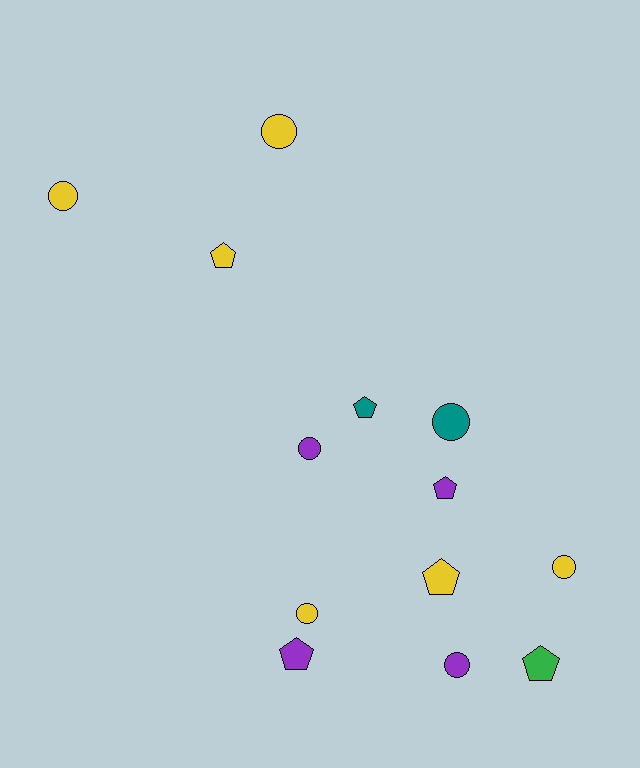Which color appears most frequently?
Yellow, with 6 objects.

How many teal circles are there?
There is 1 teal circle.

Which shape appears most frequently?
Circle, with 7 objects.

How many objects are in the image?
There are 13 objects.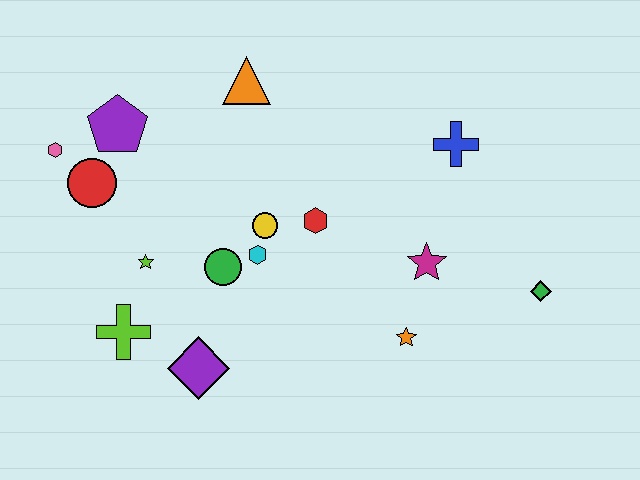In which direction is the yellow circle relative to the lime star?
The yellow circle is to the right of the lime star.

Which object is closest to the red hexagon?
The yellow circle is closest to the red hexagon.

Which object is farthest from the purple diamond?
The green diamond is farthest from the purple diamond.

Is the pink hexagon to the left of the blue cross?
Yes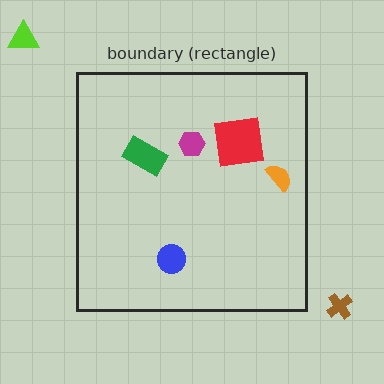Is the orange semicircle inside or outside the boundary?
Inside.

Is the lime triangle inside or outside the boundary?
Outside.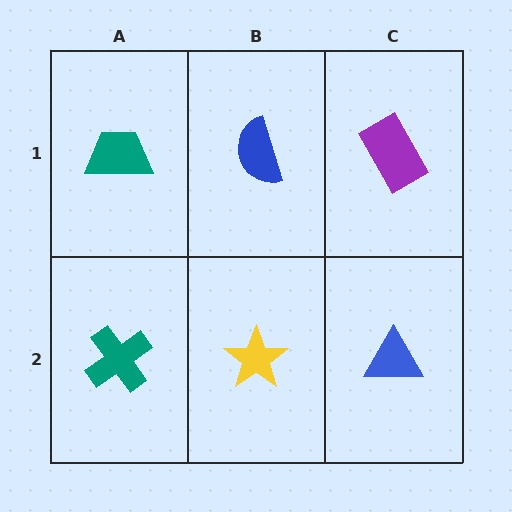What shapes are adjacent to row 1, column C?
A blue triangle (row 2, column C), a blue semicircle (row 1, column B).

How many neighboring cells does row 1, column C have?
2.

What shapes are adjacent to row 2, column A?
A teal trapezoid (row 1, column A), a yellow star (row 2, column B).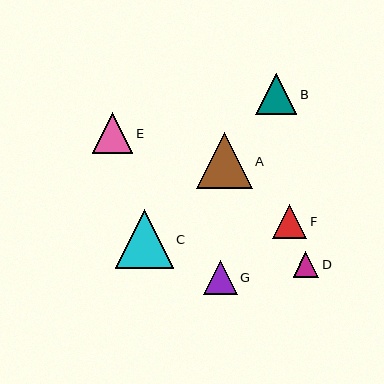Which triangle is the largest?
Triangle C is the largest with a size of approximately 58 pixels.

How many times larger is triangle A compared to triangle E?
Triangle A is approximately 1.4 times the size of triangle E.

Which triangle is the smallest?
Triangle D is the smallest with a size of approximately 26 pixels.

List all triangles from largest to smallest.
From largest to smallest: C, A, E, B, F, G, D.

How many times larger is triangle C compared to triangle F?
Triangle C is approximately 1.7 times the size of triangle F.